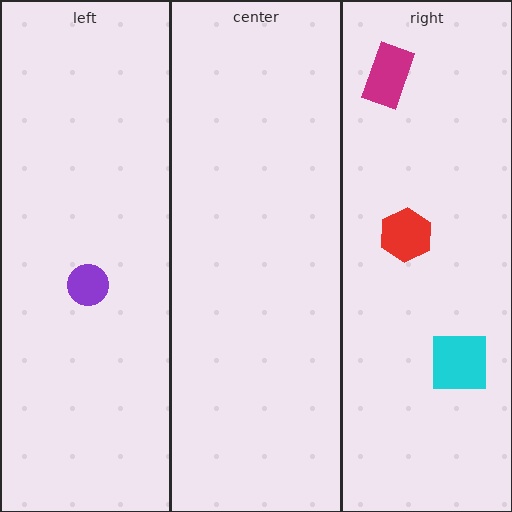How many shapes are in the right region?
3.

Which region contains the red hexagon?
The right region.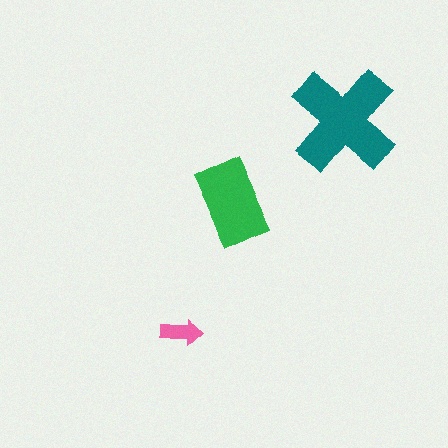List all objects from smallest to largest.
The pink arrow, the green rectangle, the teal cross.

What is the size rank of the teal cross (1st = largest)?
1st.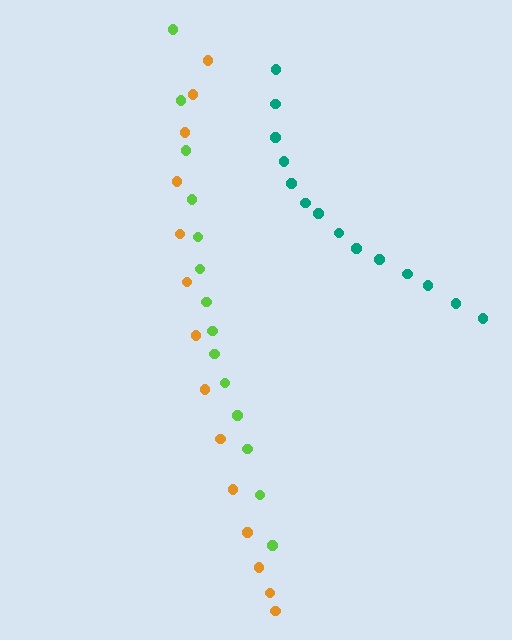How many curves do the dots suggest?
There are 3 distinct paths.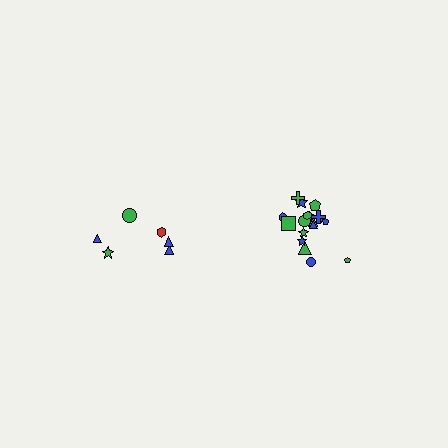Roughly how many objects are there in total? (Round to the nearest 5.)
Roughly 25 objects in total.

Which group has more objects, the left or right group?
The right group.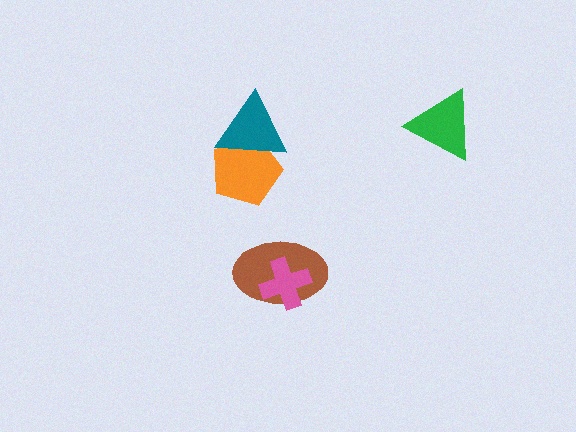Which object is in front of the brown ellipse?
The pink cross is in front of the brown ellipse.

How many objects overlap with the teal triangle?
1 object overlaps with the teal triangle.